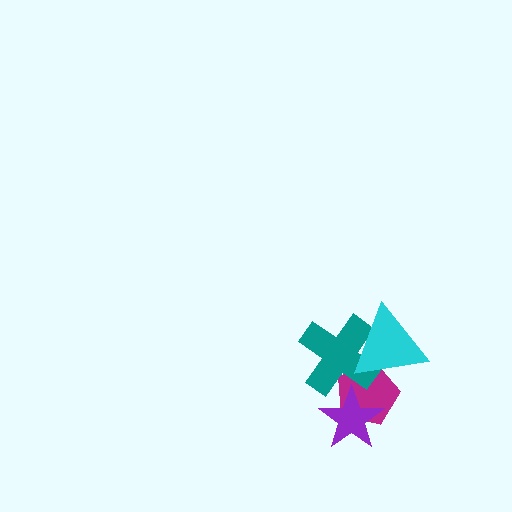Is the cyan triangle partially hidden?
No, no other shape covers it.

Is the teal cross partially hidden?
Yes, it is partially covered by another shape.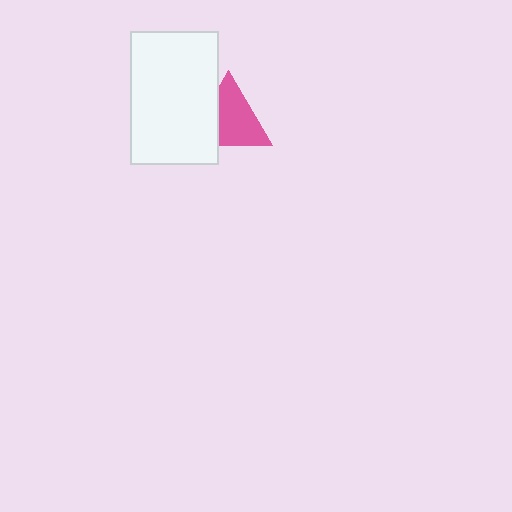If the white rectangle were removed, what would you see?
You would see the complete pink triangle.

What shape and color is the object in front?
The object in front is a white rectangle.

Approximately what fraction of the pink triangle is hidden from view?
Roughly 31% of the pink triangle is hidden behind the white rectangle.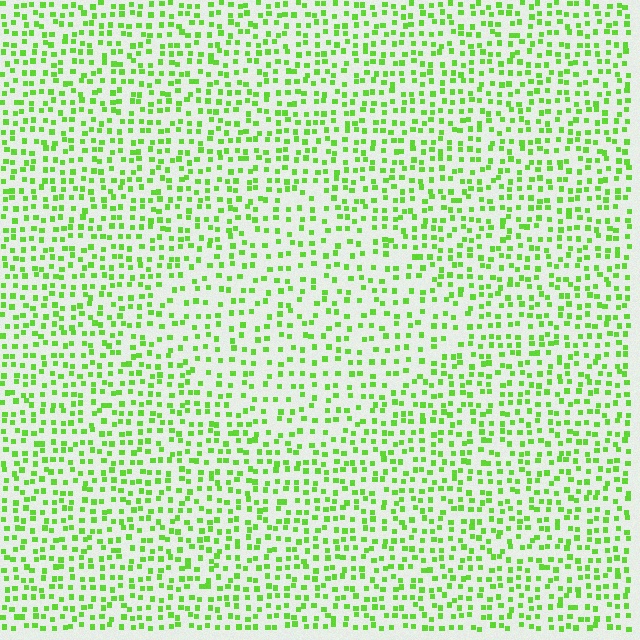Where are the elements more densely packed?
The elements are more densely packed outside the diamond boundary.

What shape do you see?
I see a diamond.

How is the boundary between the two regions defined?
The boundary is defined by a change in element density (approximately 1.5x ratio). All elements are the same color, size, and shape.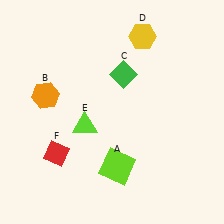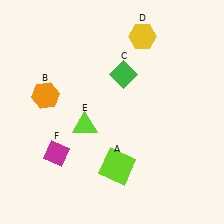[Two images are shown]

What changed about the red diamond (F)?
In Image 1, F is red. In Image 2, it changed to magenta.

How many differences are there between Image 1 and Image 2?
There is 1 difference between the two images.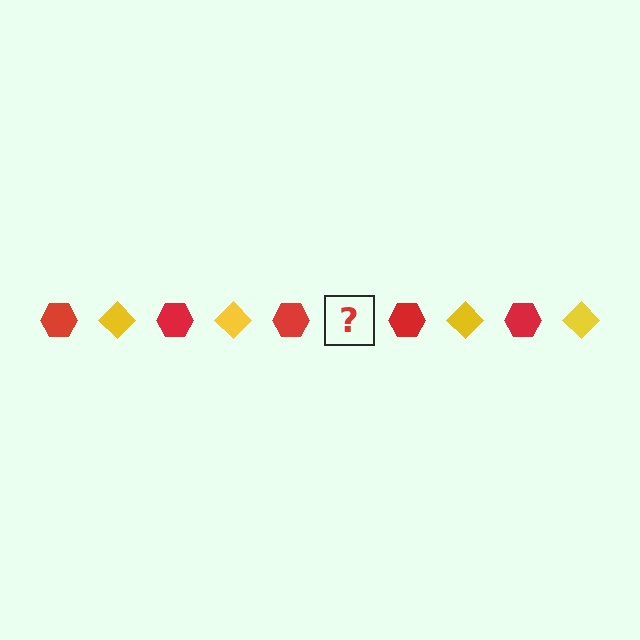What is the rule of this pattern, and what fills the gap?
The rule is that the pattern alternates between red hexagon and yellow diamond. The gap should be filled with a yellow diamond.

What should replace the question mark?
The question mark should be replaced with a yellow diamond.